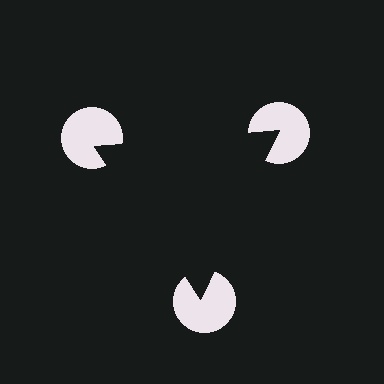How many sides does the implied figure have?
3 sides.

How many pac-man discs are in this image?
There are 3 — one at each vertex of the illusory triangle.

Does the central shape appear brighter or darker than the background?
It typically appears slightly darker than the background, even though no actual brightness change is drawn.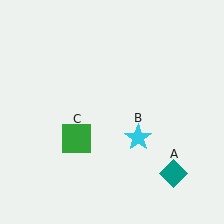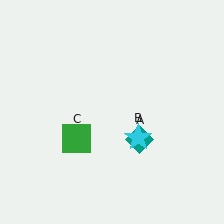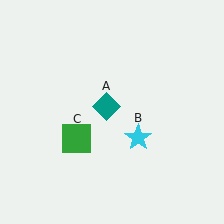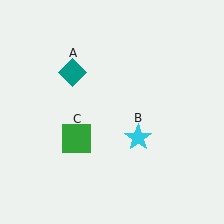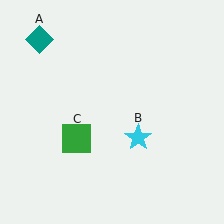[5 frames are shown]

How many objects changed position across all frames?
1 object changed position: teal diamond (object A).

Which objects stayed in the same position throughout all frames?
Cyan star (object B) and green square (object C) remained stationary.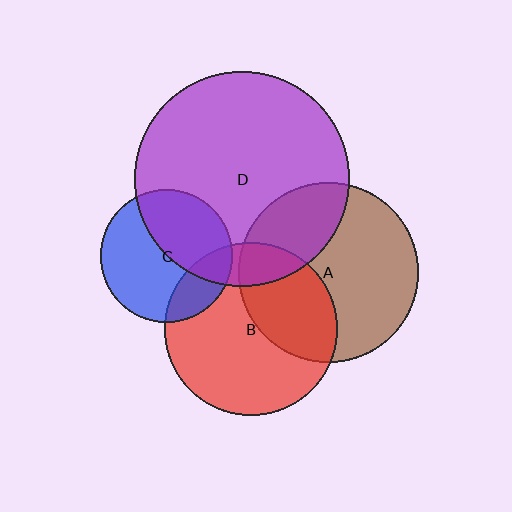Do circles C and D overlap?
Yes.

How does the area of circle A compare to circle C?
Approximately 1.8 times.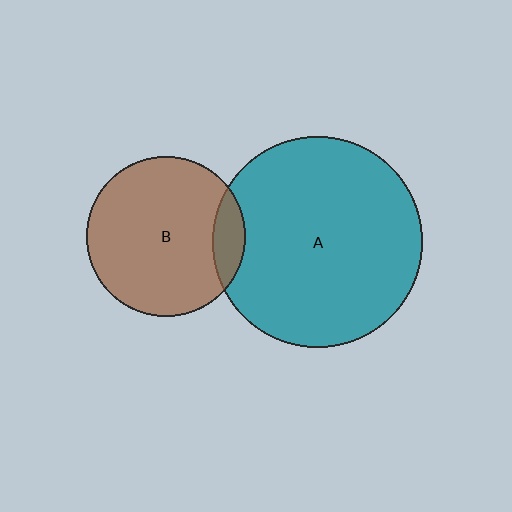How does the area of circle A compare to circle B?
Approximately 1.7 times.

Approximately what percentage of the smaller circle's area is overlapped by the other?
Approximately 10%.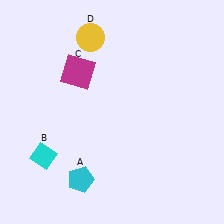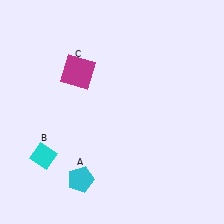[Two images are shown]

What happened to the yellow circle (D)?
The yellow circle (D) was removed in Image 2. It was in the top-left area of Image 1.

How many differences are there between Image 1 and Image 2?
There is 1 difference between the two images.